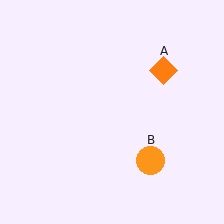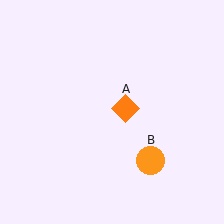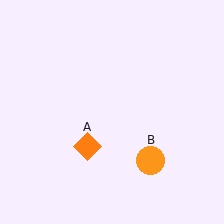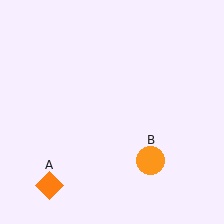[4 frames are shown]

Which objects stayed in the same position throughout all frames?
Orange circle (object B) remained stationary.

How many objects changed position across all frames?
1 object changed position: orange diamond (object A).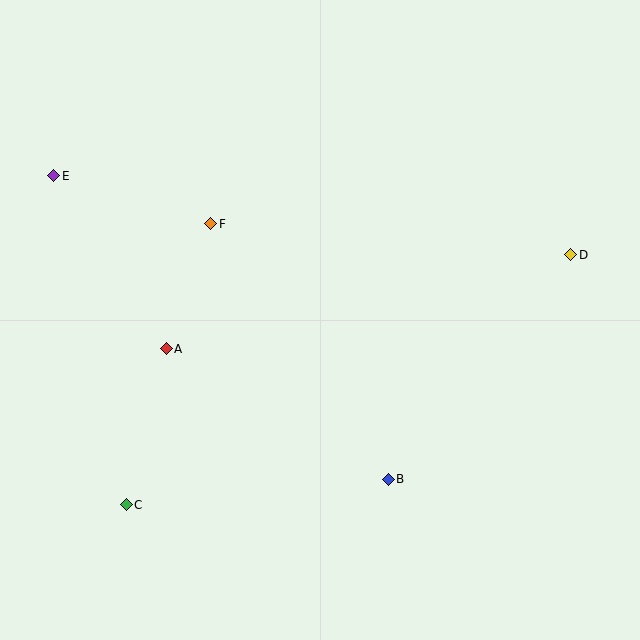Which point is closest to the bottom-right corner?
Point B is closest to the bottom-right corner.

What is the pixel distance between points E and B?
The distance between E and B is 451 pixels.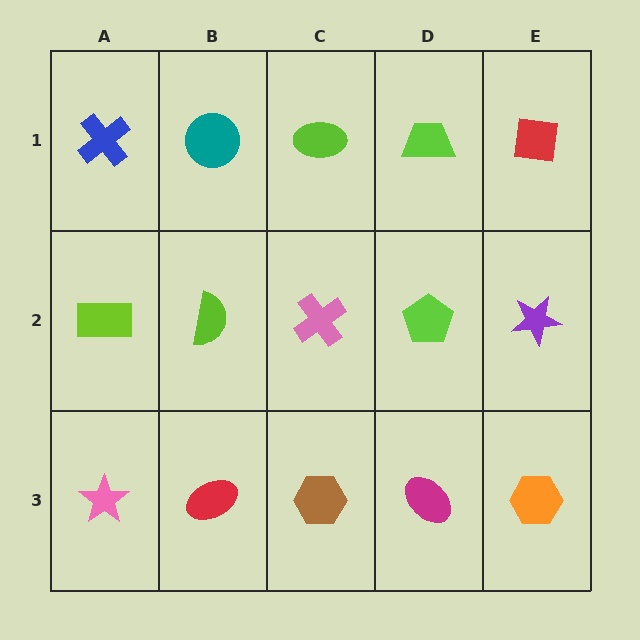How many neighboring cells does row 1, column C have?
3.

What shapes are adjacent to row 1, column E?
A purple star (row 2, column E), a lime trapezoid (row 1, column D).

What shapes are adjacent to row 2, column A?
A blue cross (row 1, column A), a pink star (row 3, column A), a lime semicircle (row 2, column B).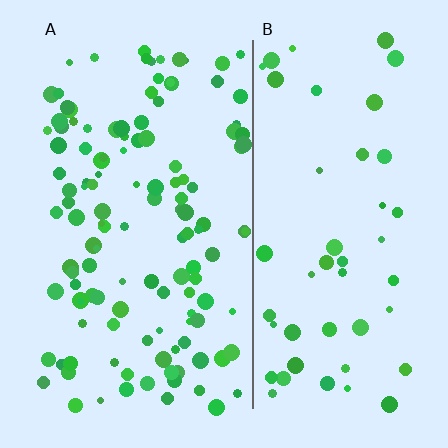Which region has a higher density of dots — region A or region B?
A (the left).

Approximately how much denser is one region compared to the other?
Approximately 2.4× — region A over region B.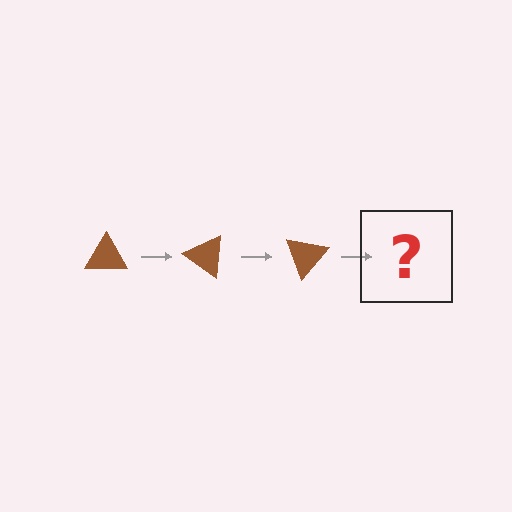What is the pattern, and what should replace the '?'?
The pattern is that the triangle rotates 35 degrees each step. The '?' should be a brown triangle rotated 105 degrees.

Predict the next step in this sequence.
The next step is a brown triangle rotated 105 degrees.